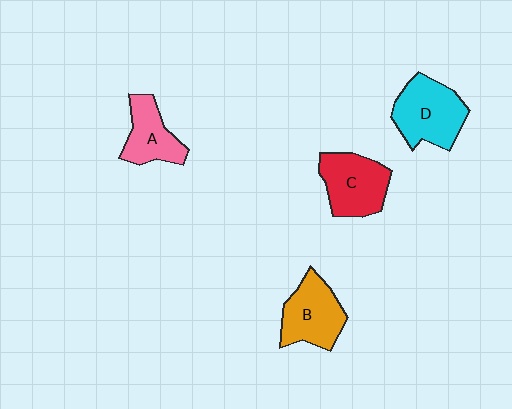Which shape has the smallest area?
Shape A (pink).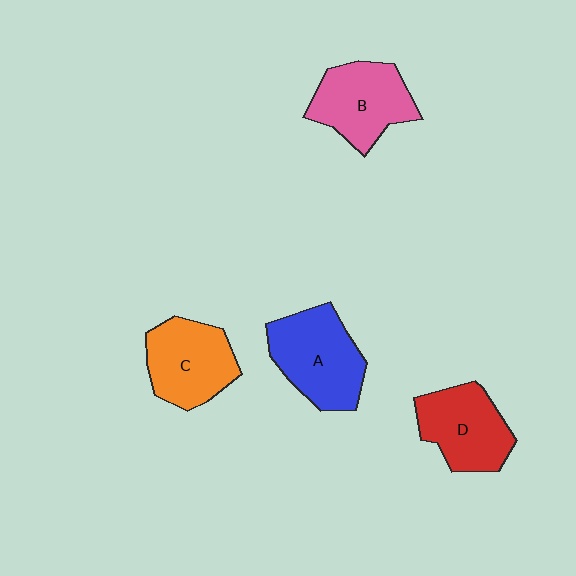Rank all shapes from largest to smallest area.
From largest to smallest: A (blue), B (pink), C (orange), D (red).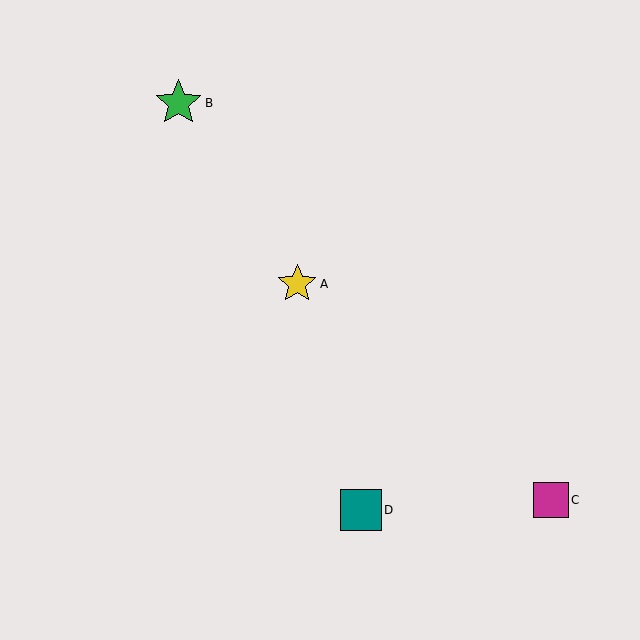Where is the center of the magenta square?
The center of the magenta square is at (551, 500).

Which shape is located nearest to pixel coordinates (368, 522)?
The teal square (labeled D) at (361, 510) is nearest to that location.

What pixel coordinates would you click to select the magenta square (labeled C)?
Click at (551, 500) to select the magenta square C.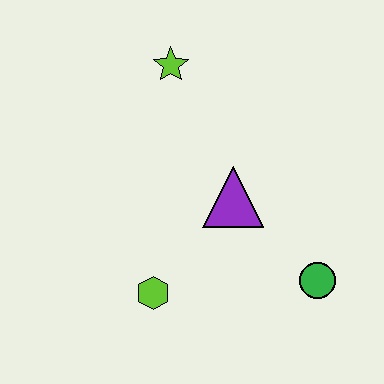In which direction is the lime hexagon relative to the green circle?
The lime hexagon is to the left of the green circle.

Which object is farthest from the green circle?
The lime star is farthest from the green circle.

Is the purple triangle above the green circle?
Yes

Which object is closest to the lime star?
The purple triangle is closest to the lime star.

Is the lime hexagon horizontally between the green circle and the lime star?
No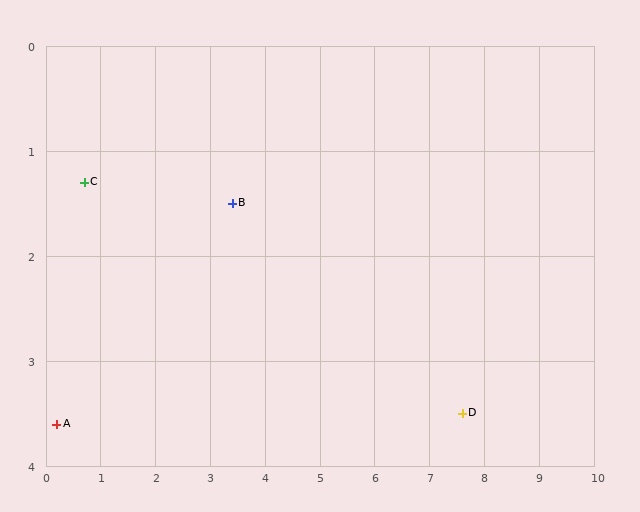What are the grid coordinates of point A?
Point A is at approximately (0.2, 3.6).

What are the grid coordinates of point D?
Point D is at approximately (7.6, 3.5).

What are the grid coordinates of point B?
Point B is at approximately (3.4, 1.5).